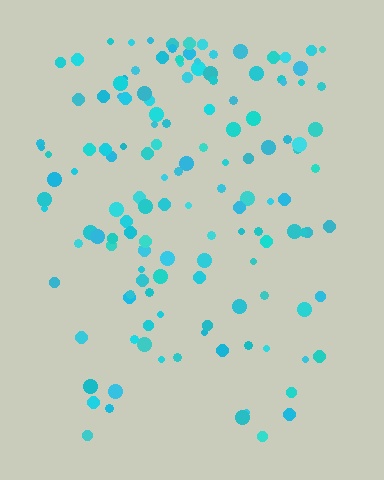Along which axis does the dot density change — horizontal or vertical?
Vertical.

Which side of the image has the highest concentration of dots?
The top.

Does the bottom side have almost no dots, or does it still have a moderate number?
Still a moderate number, just noticeably fewer than the top.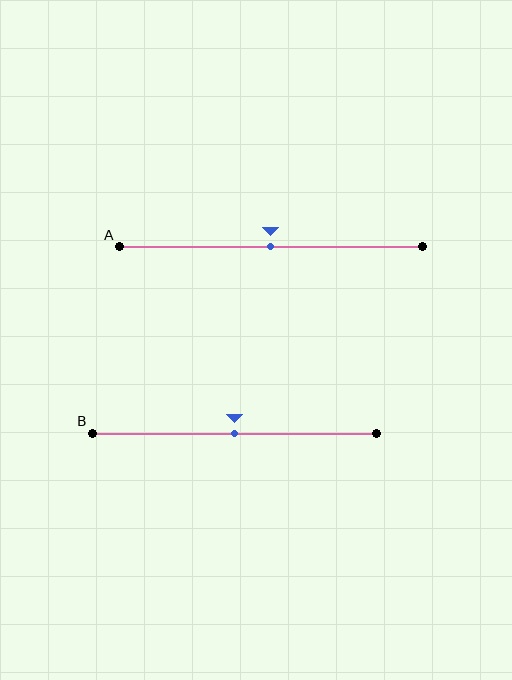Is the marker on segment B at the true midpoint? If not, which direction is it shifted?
Yes, the marker on segment B is at the true midpoint.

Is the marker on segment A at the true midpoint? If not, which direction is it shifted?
Yes, the marker on segment A is at the true midpoint.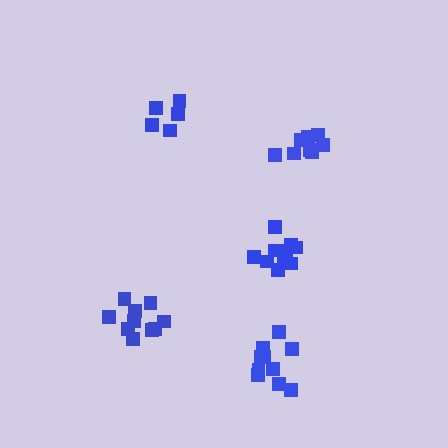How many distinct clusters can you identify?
There are 5 distinct clusters.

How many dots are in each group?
Group 1: 5 dots, Group 2: 10 dots, Group 3: 10 dots, Group 4: 8 dots, Group 5: 11 dots (44 total).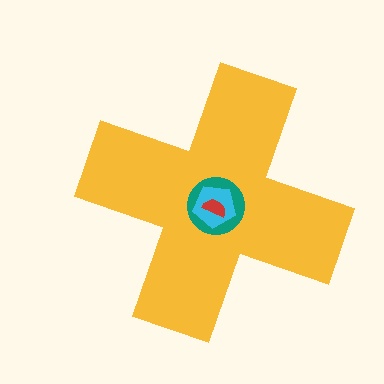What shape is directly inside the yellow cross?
The teal circle.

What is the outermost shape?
The yellow cross.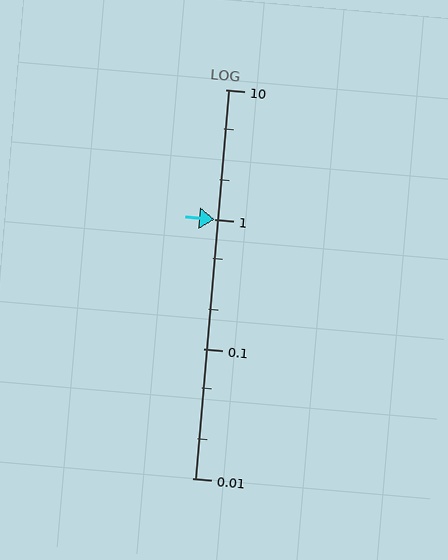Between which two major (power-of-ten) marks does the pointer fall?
The pointer is between 1 and 10.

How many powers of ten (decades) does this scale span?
The scale spans 3 decades, from 0.01 to 10.